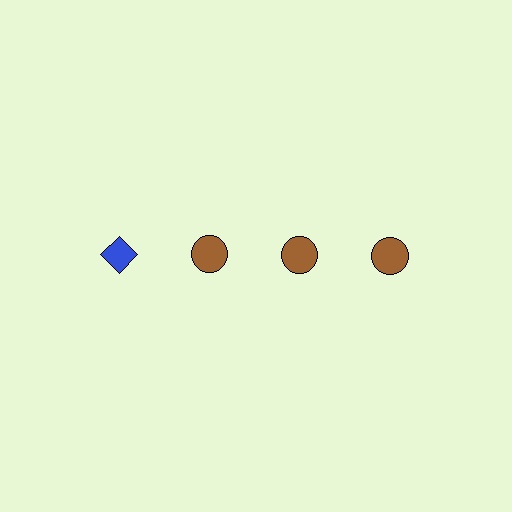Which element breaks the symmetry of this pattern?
The blue diamond in the top row, leftmost column breaks the symmetry. All other shapes are brown circles.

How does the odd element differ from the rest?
It differs in both color (blue instead of brown) and shape (diamond instead of circle).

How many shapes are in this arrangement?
There are 4 shapes arranged in a grid pattern.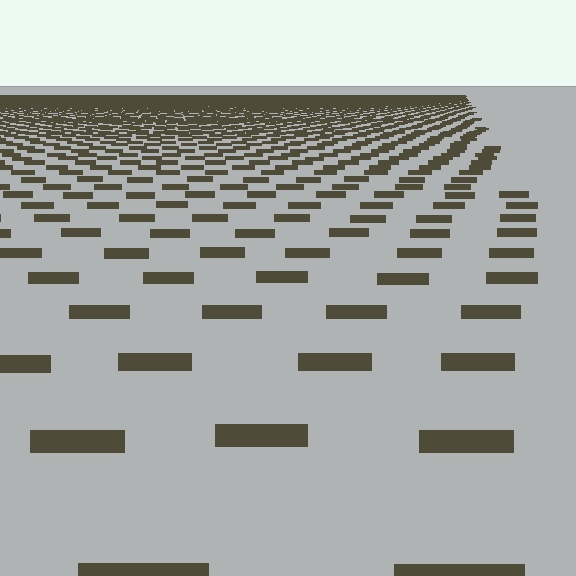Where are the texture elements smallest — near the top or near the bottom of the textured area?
Near the top.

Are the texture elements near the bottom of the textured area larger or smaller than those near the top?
Larger. Near the bottom, elements are closer to the viewer and appear at a bigger on-screen size.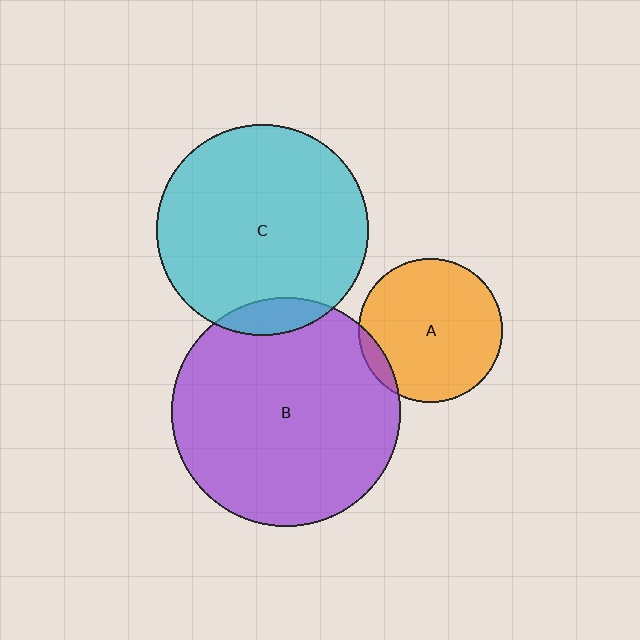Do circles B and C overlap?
Yes.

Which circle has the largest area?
Circle B (purple).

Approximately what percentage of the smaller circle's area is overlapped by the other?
Approximately 10%.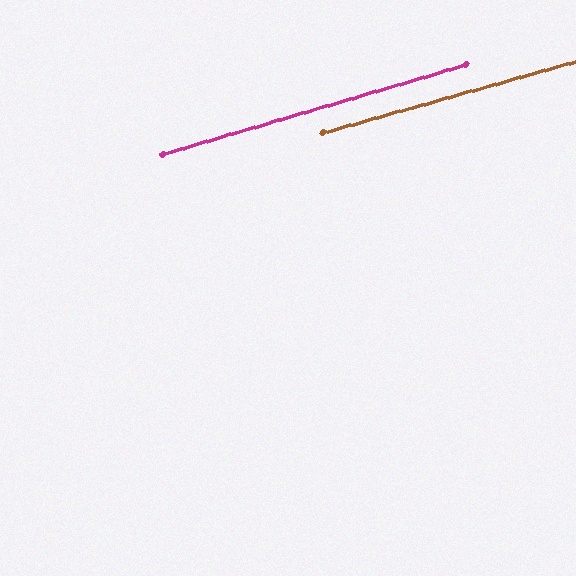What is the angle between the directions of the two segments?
Approximately 1 degree.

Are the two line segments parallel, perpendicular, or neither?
Parallel — their directions differ by only 0.6°.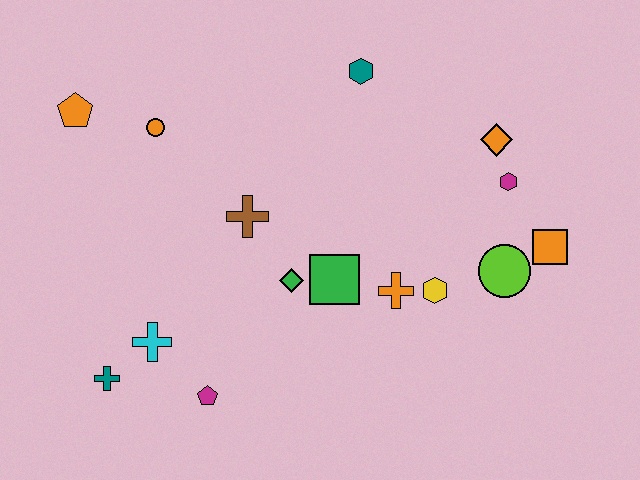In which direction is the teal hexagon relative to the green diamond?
The teal hexagon is above the green diamond.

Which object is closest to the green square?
The green diamond is closest to the green square.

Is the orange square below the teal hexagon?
Yes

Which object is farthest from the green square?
The orange pentagon is farthest from the green square.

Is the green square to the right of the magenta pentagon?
Yes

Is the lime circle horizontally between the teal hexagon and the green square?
No